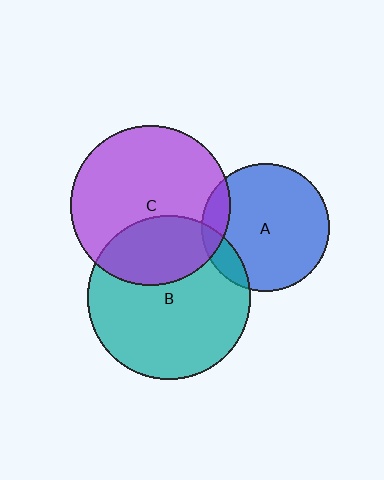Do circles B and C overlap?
Yes.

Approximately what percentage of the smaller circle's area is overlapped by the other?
Approximately 30%.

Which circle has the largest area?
Circle B (teal).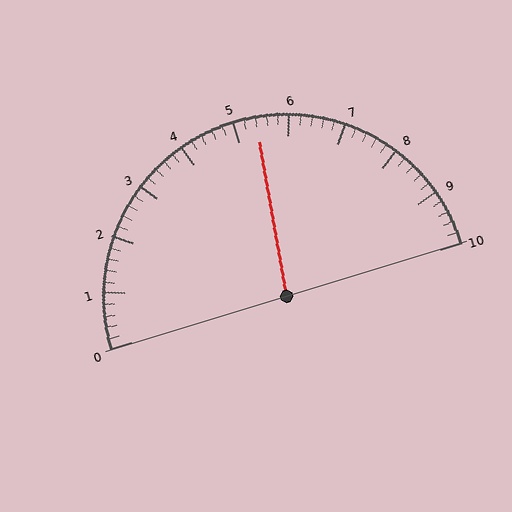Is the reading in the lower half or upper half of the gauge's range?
The reading is in the upper half of the range (0 to 10).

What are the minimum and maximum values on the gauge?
The gauge ranges from 0 to 10.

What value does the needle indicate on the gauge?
The needle indicates approximately 5.4.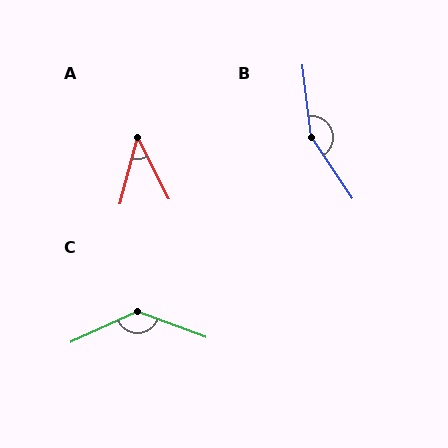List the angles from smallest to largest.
A (42°), C (135°), B (153°).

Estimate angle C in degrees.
Approximately 135 degrees.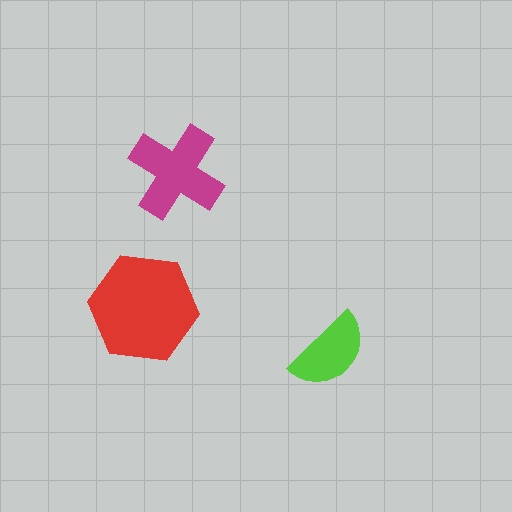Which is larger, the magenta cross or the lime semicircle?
The magenta cross.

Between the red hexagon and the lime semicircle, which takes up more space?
The red hexagon.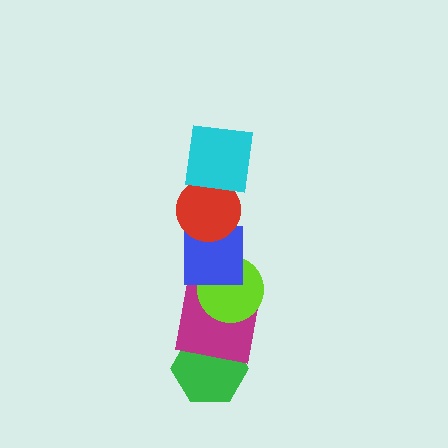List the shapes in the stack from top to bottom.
From top to bottom: the cyan square, the red circle, the blue square, the lime circle, the magenta square, the green hexagon.